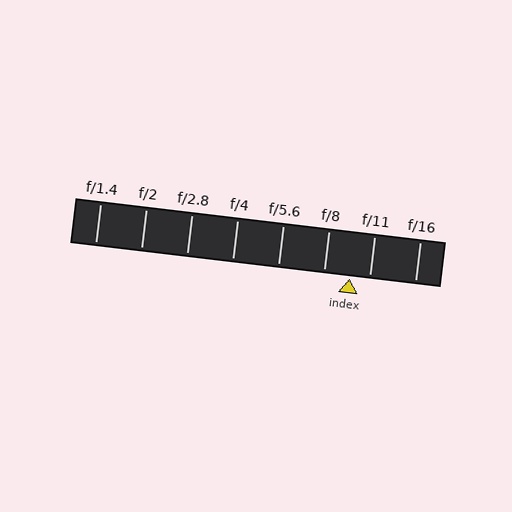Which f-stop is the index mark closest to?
The index mark is closest to f/11.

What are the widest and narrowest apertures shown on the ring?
The widest aperture shown is f/1.4 and the narrowest is f/16.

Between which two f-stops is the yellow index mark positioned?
The index mark is between f/8 and f/11.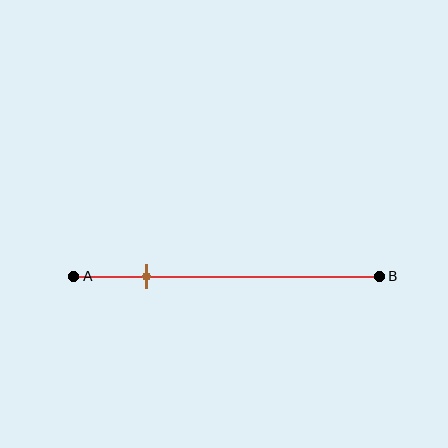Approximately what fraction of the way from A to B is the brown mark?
The brown mark is approximately 25% of the way from A to B.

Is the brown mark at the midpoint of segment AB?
No, the mark is at about 25% from A, not at the 50% midpoint.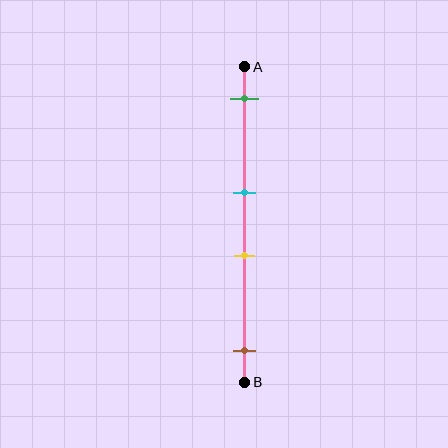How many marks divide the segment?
There are 4 marks dividing the segment.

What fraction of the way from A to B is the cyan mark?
The cyan mark is approximately 40% (0.4) of the way from A to B.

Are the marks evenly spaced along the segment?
No, the marks are not evenly spaced.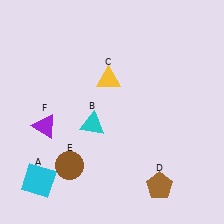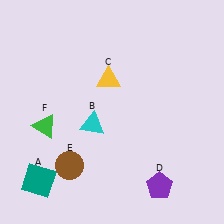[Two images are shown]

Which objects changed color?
A changed from cyan to teal. D changed from brown to purple. F changed from purple to green.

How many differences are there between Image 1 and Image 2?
There are 3 differences between the two images.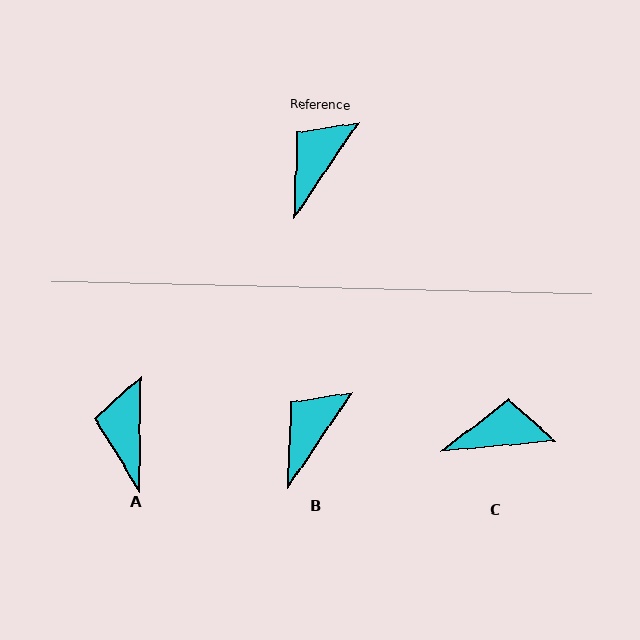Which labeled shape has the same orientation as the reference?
B.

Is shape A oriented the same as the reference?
No, it is off by about 33 degrees.